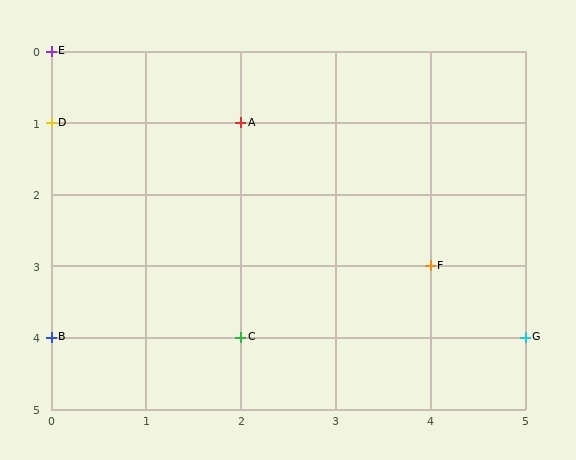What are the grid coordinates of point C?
Point C is at grid coordinates (2, 4).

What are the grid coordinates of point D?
Point D is at grid coordinates (0, 1).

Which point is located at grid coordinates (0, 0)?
Point E is at (0, 0).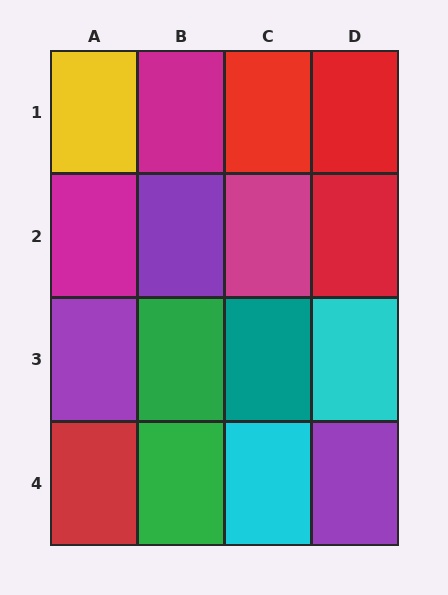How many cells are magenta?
3 cells are magenta.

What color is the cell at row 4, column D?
Purple.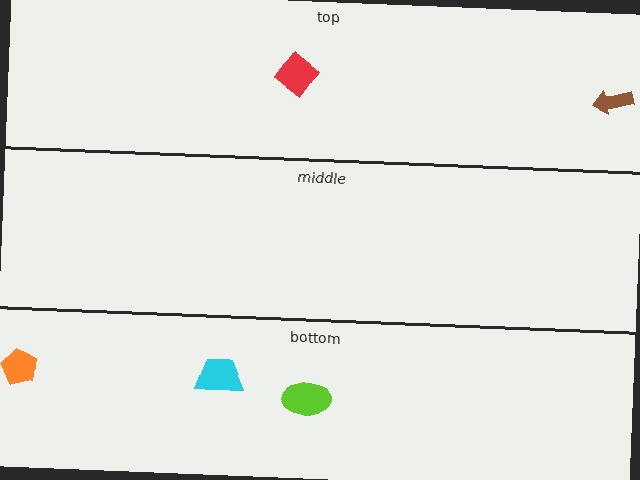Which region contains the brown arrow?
The top region.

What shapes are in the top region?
The red diamond, the brown arrow.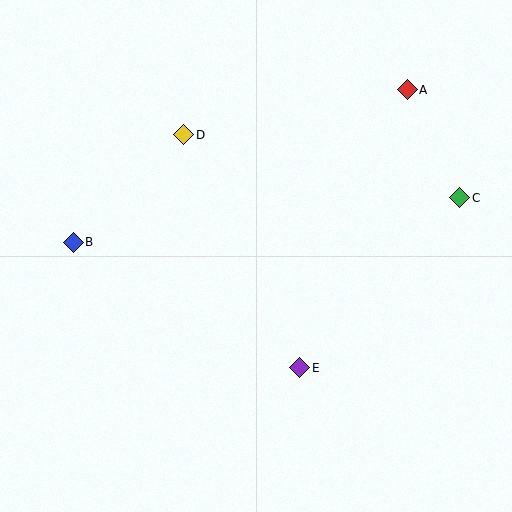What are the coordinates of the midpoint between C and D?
The midpoint between C and D is at (322, 166).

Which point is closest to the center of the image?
Point E at (300, 368) is closest to the center.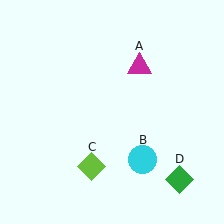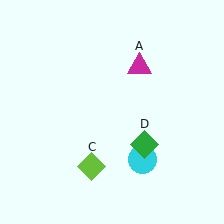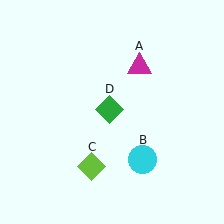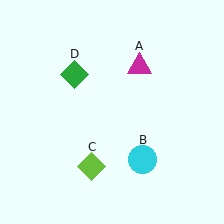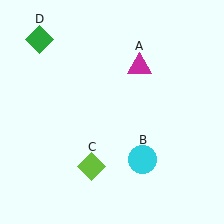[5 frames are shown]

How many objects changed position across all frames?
1 object changed position: green diamond (object D).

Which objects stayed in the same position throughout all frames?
Magenta triangle (object A) and cyan circle (object B) and lime diamond (object C) remained stationary.